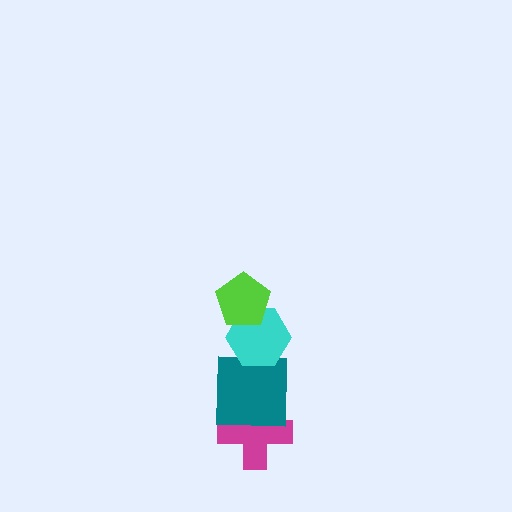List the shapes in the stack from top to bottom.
From top to bottom: the lime pentagon, the cyan hexagon, the teal square, the magenta cross.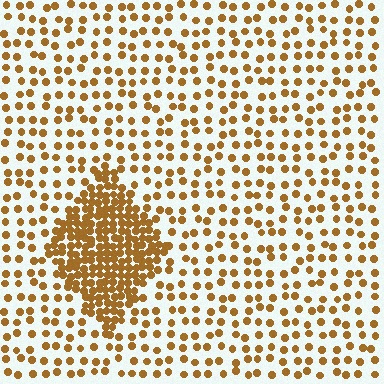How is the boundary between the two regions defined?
The boundary is defined by a change in element density (approximately 3.0x ratio). All elements are the same color, size, and shape.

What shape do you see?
I see a diamond.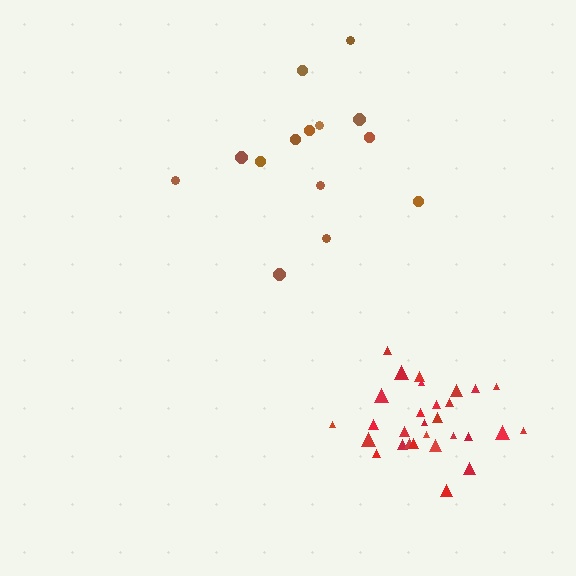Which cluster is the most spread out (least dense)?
Brown.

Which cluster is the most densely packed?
Red.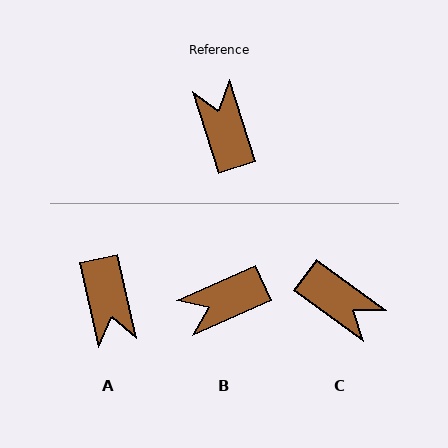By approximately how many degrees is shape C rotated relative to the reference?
Approximately 144 degrees clockwise.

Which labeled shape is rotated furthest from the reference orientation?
A, about 174 degrees away.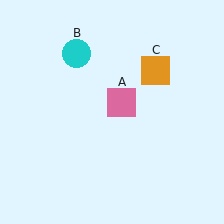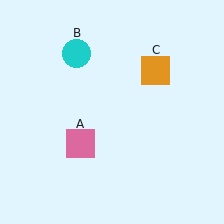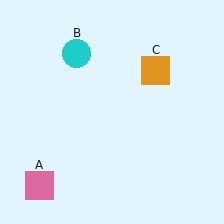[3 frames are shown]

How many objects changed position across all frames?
1 object changed position: pink square (object A).